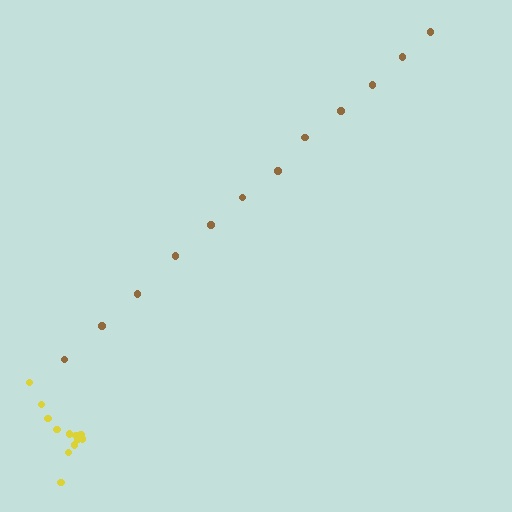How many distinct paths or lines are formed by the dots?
There are 2 distinct paths.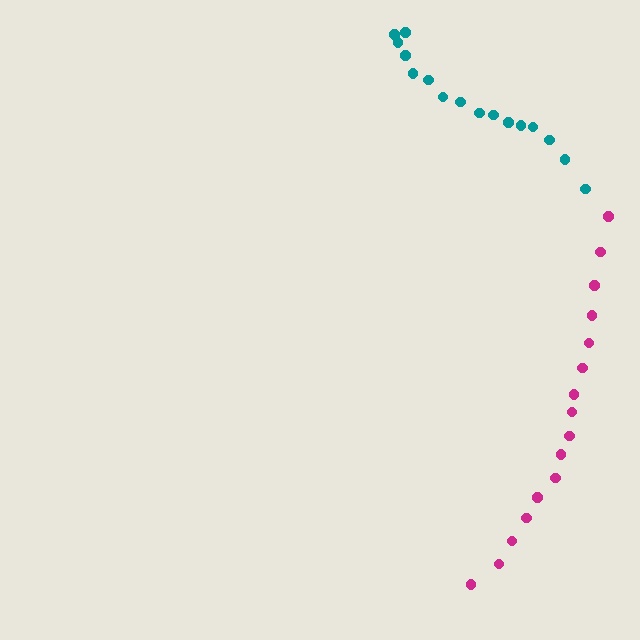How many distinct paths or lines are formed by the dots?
There are 2 distinct paths.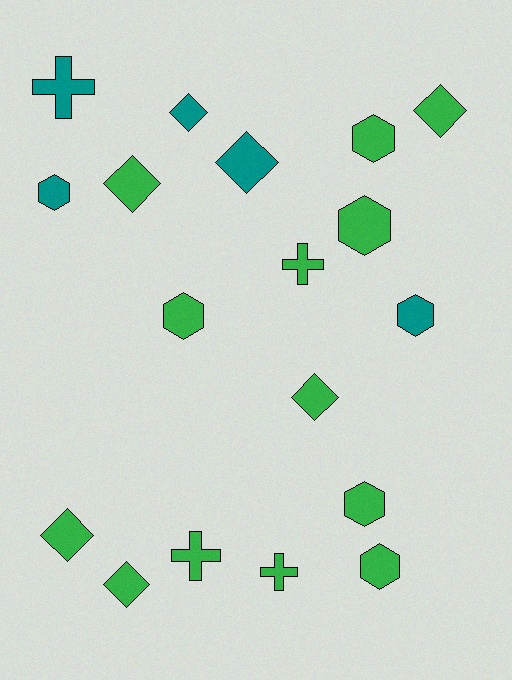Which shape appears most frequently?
Diamond, with 7 objects.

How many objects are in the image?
There are 18 objects.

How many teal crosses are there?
There is 1 teal cross.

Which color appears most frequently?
Green, with 13 objects.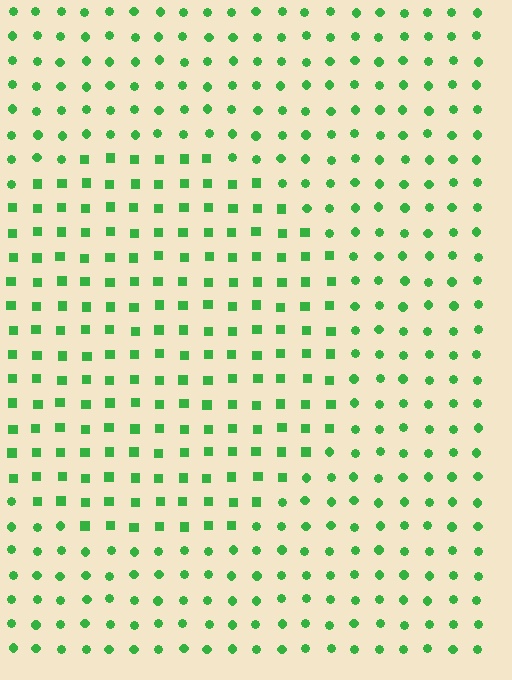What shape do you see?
I see a circle.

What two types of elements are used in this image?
The image uses squares inside the circle region and circles outside it.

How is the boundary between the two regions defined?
The boundary is defined by a change in element shape: squares inside vs. circles outside. All elements share the same color and spacing.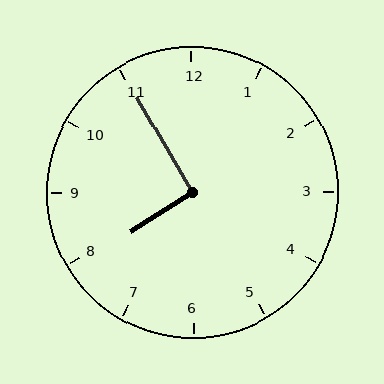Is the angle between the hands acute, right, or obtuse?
It is right.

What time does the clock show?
7:55.